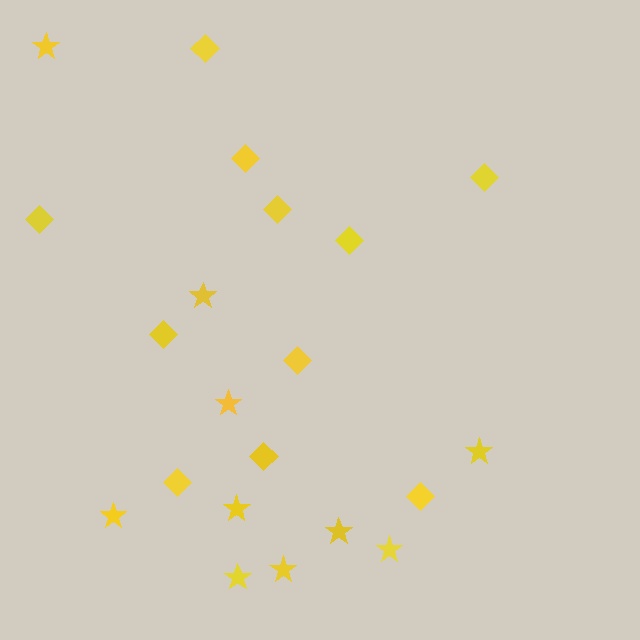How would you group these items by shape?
There are 2 groups: one group of diamonds (11) and one group of stars (10).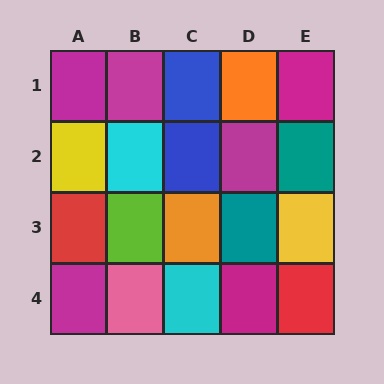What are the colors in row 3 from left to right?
Red, lime, orange, teal, yellow.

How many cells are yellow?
2 cells are yellow.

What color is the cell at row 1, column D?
Orange.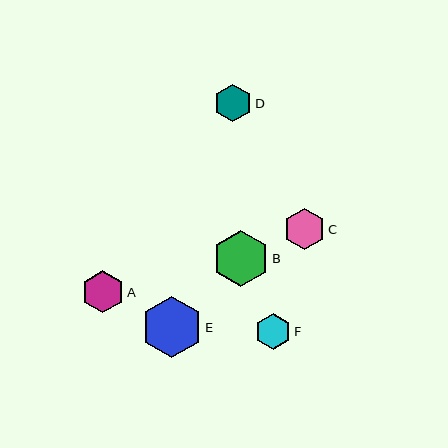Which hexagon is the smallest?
Hexagon F is the smallest with a size of approximately 36 pixels.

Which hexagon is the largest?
Hexagon E is the largest with a size of approximately 61 pixels.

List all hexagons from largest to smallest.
From largest to smallest: E, B, A, C, D, F.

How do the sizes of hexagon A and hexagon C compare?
Hexagon A and hexagon C are approximately the same size.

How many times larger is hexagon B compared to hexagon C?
Hexagon B is approximately 1.3 times the size of hexagon C.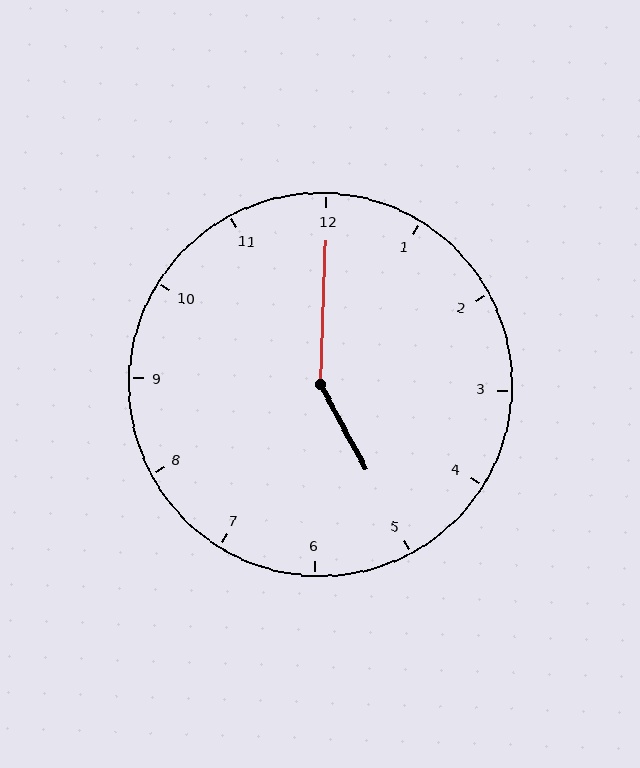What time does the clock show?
5:00.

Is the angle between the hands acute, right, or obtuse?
It is obtuse.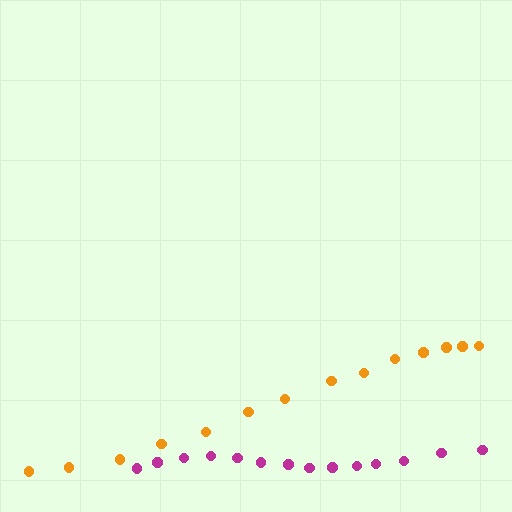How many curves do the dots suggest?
There are 2 distinct paths.